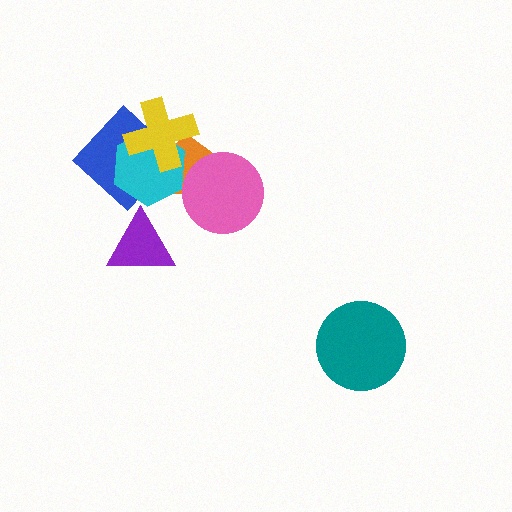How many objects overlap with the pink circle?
1 object overlaps with the pink circle.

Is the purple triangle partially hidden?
No, no other shape covers it.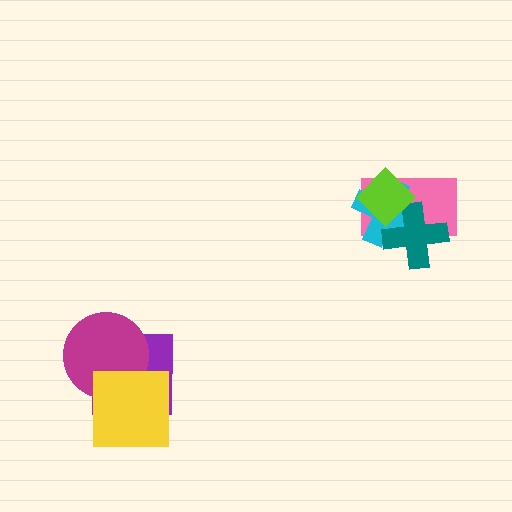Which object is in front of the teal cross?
The lime diamond is in front of the teal cross.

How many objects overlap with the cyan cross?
3 objects overlap with the cyan cross.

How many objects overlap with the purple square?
2 objects overlap with the purple square.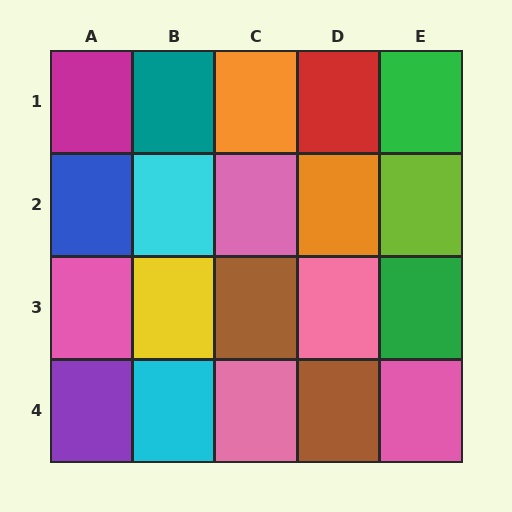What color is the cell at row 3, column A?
Pink.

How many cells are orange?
2 cells are orange.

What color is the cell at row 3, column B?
Yellow.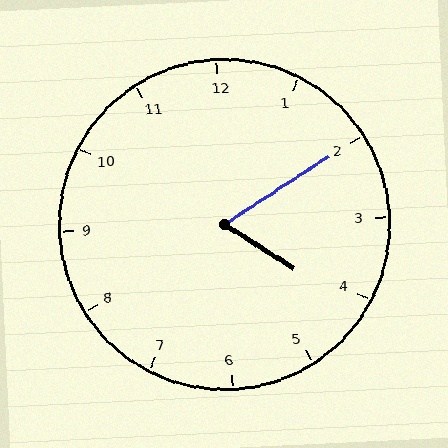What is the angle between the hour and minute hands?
Approximately 65 degrees.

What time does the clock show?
4:10.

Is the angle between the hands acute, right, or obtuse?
It is acute.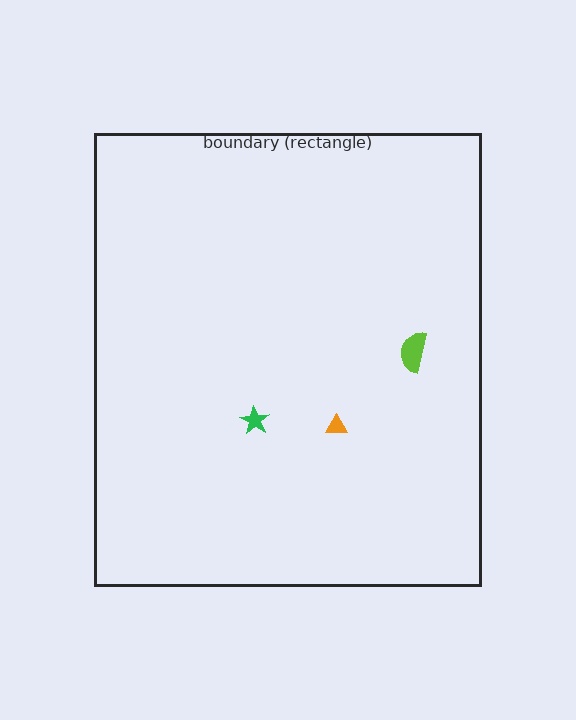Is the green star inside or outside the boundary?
Inside.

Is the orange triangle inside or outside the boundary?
Inside.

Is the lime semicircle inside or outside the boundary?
Inside.